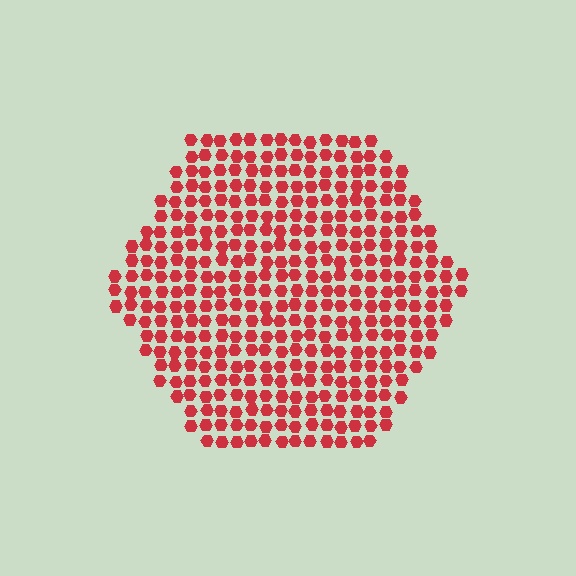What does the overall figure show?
The overall figure shows a hexagon.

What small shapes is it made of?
It is made of small hexagons.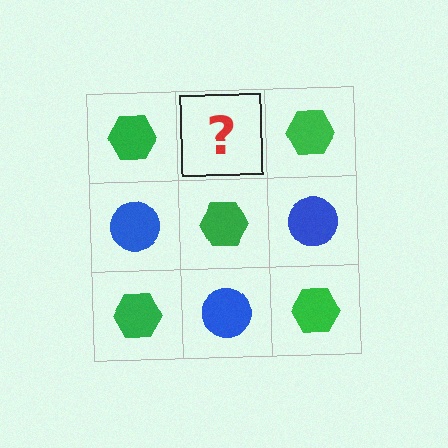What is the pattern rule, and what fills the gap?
The rule is that it alternates green hexagon and blue circle in a checkerboard pattern. The gap should be filled with a blue circle.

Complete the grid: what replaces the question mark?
The question mark should be replaced with a blue circle.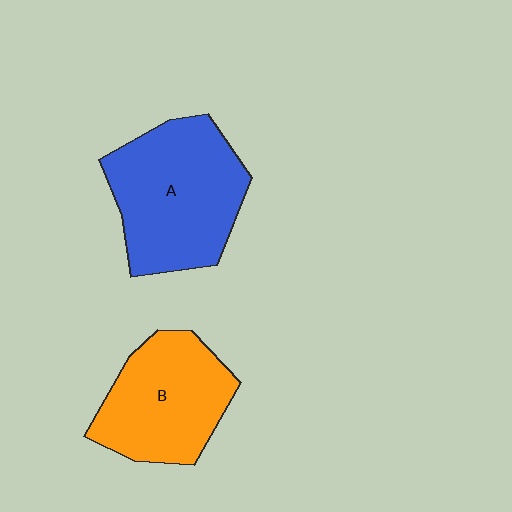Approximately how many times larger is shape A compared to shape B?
Approximately 1.2 times.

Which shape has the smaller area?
Shape B (orange).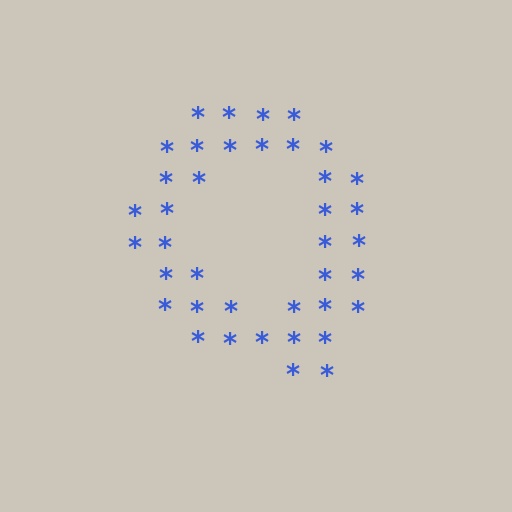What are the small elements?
The small elements are asterisks.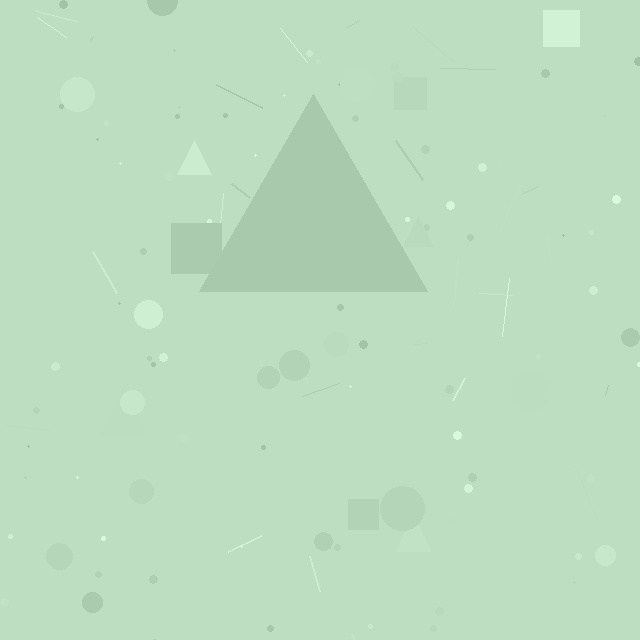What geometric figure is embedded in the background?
A triangle is embedded in the background.